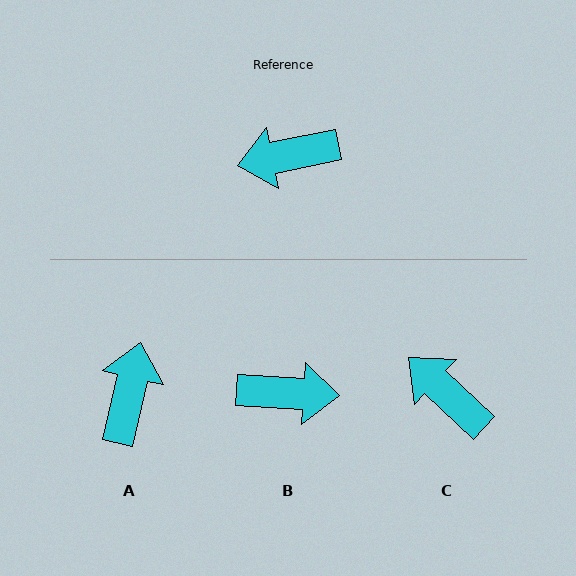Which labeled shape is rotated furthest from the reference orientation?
B, about 165 degrees away.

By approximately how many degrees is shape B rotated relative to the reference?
Approximately 165 degrees counter-clockwise.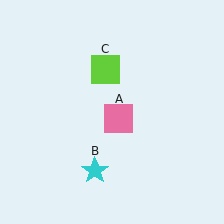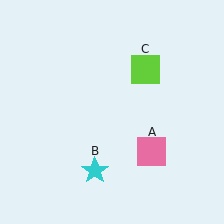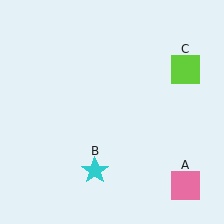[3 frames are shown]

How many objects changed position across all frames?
2 objects changed position: pink square (object A), lime square (object C).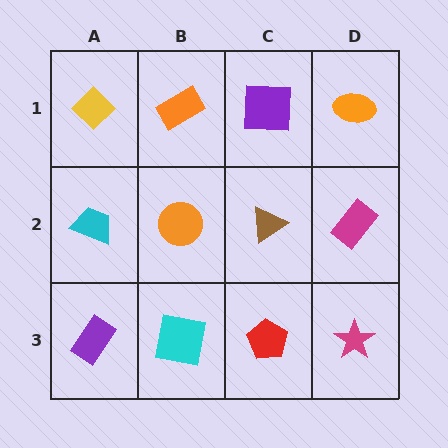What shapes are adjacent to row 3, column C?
A brown triangle (row 2, column C), a cyan square (row 3, column B), a magenta star (row 3, column D).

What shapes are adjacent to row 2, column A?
A yellow diamond (row 1, column A), a purple rectangle (row 3, column A), an orange circle (row 2, column B).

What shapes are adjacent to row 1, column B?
An orange circle (row 2, column B), a yellow diamond (row 1, column A), a purple square (row 1, column C).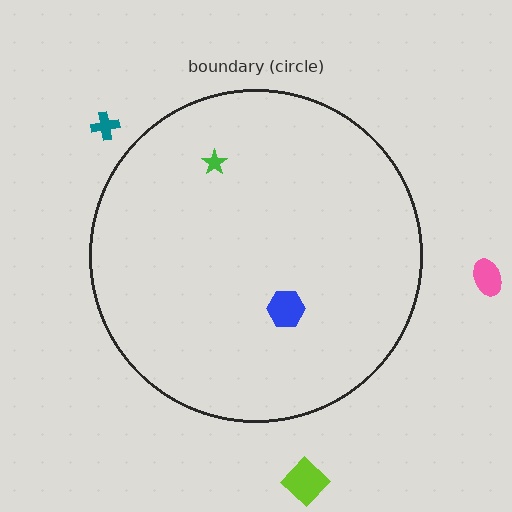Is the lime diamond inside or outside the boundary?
Outside.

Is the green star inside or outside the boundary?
Inside.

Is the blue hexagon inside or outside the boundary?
Inside.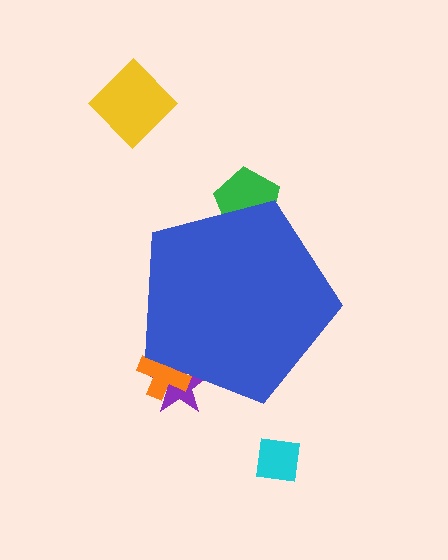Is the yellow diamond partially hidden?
No, the yellow diamond is fully visible.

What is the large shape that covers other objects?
A blue pentagon.